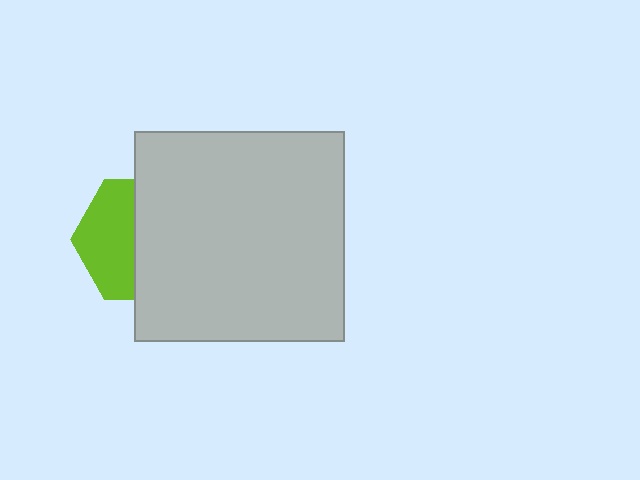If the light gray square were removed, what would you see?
You would see the complete lime hexagon.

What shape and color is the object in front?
The object in front is a light gray square.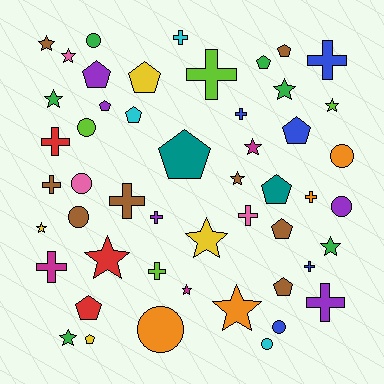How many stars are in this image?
There are 14 stars.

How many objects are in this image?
There are 50 objects.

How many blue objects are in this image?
There are 5 blue objects.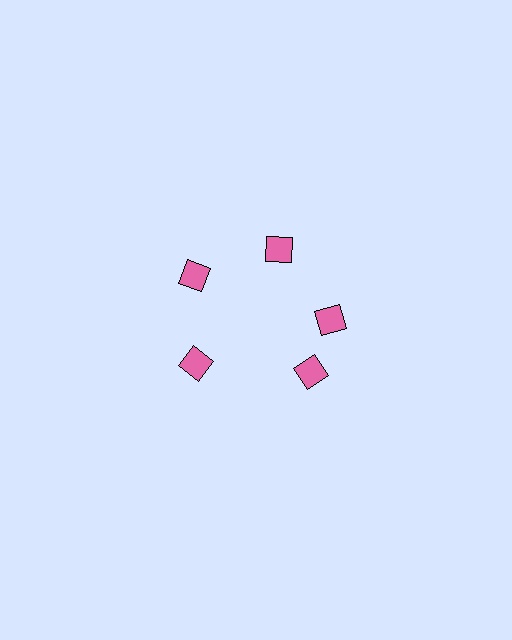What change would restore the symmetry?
The symmetry would be restored by rotating it back into even spacing with its neighbors so that all 5 diamonds sit at equal angles and equal distance from the center.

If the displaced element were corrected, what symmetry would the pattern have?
It would have 5-fold rotational symmetry — the pattern would map onto itself every 72 degrees.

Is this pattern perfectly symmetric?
No. The 5 pink diamonds are arranged in a ring, but one element near the 5 o'clock position is rotated out of alignment along the ring, breaking the 5-fold rotational symmetry.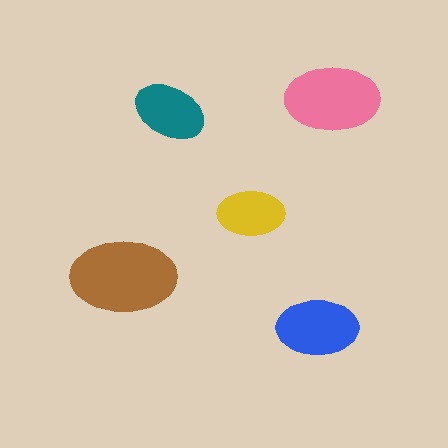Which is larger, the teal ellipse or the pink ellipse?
The pink one.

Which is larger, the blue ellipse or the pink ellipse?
The pink one.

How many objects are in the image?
There are 5 objects in the image.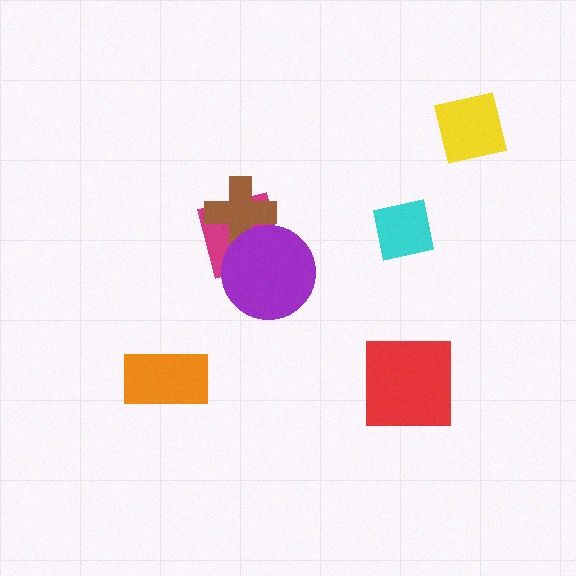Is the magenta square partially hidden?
Yes, it is partially covered by another shape.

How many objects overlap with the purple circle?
2 objects overlap with the purple circle.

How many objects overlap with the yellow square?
0 objects overlap with the yellow square.